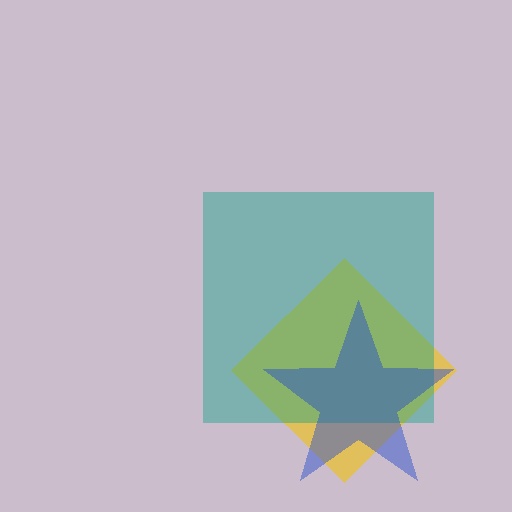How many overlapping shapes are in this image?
There are 3 overlapping shapes in the image.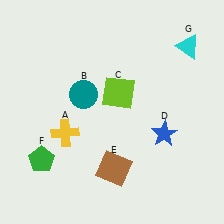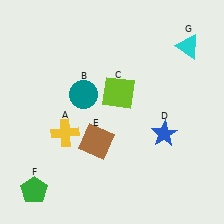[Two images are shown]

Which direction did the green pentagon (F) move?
The green pentagon (F) moved down.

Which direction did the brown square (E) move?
The brown square (E) moved up.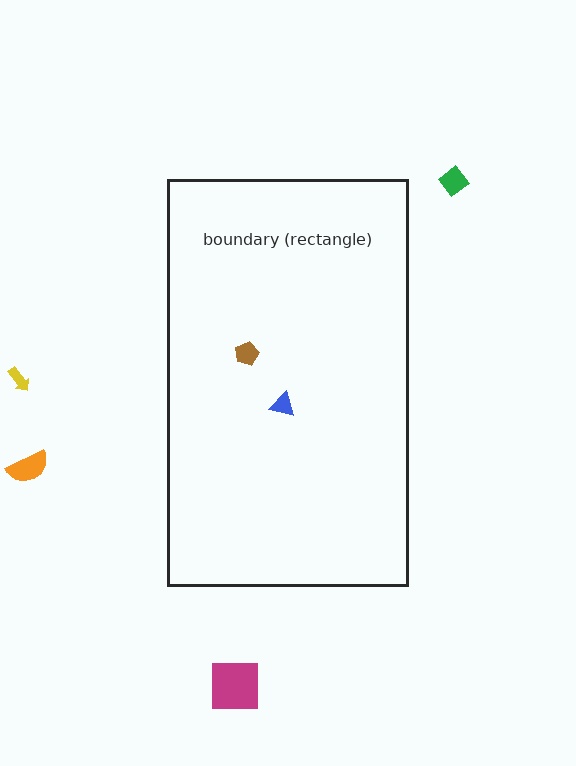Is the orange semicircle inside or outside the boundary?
Outside.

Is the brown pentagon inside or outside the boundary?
Inside.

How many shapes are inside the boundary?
2 inside, 4 outside.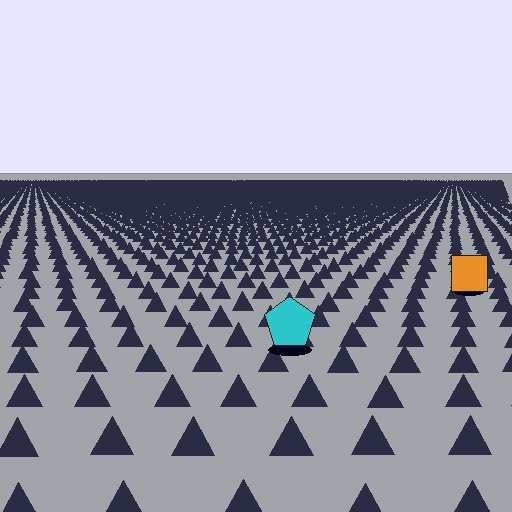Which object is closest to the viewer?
The cyan pentagon is closest. The texture marks near it are larger and more spread out.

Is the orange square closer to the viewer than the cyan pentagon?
No. The cyan pentagon is closer — you can tell from the texture gradient: the ground texture is coarser near it.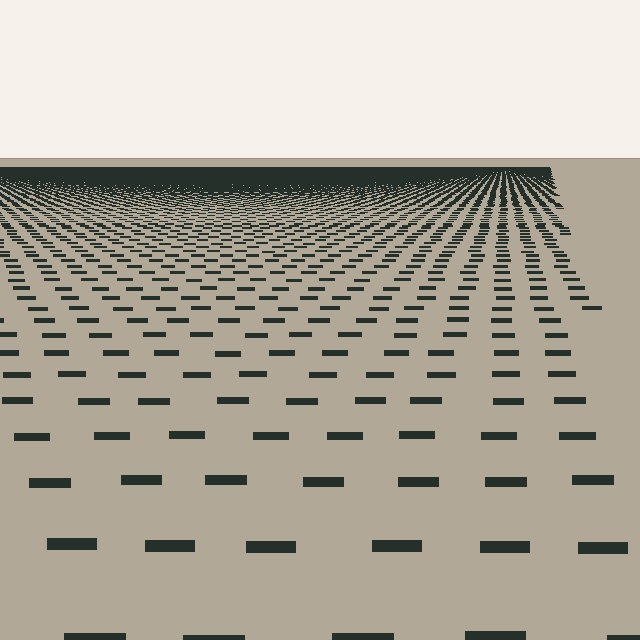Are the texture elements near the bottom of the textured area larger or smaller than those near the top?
Larger. Near the bottom, elements are closer to the viewer and appear at a bigger on-screen size.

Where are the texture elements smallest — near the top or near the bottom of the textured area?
Near the top.